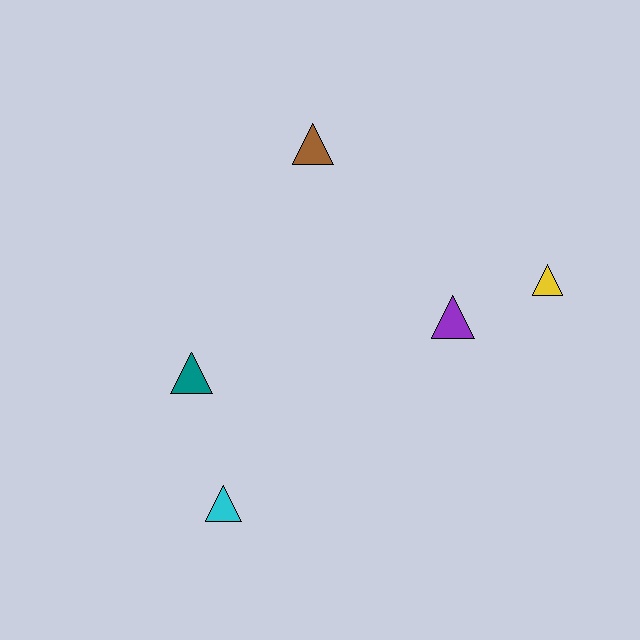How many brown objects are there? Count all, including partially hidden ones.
There is 1 brown object.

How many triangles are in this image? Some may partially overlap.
There are 5 triangles.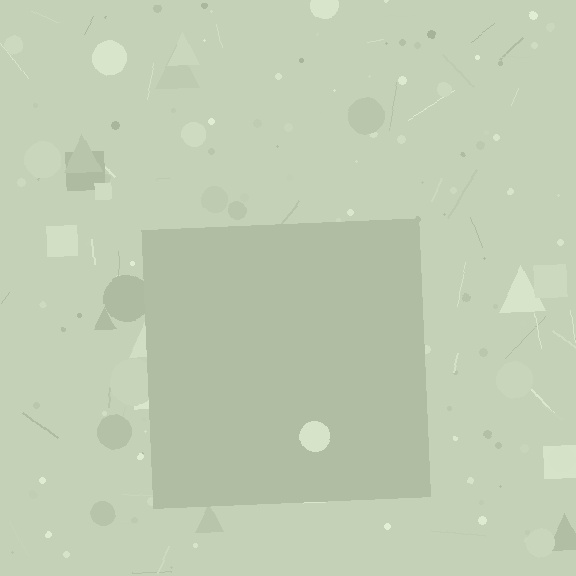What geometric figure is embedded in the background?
A square is embedded in the background.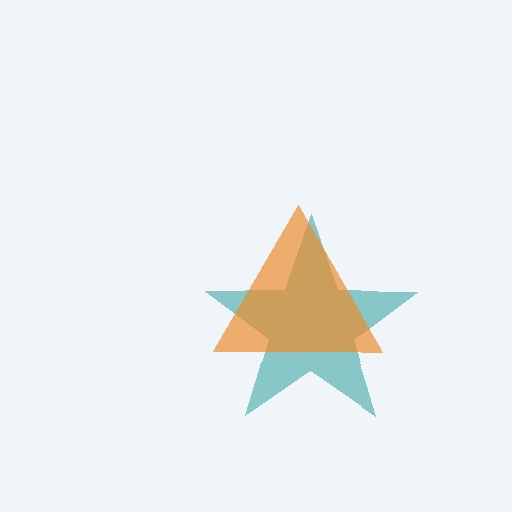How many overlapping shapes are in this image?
There are 2 overlapping shapes in the image.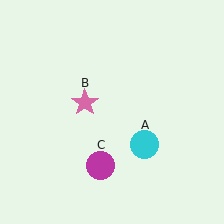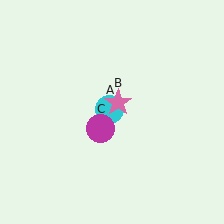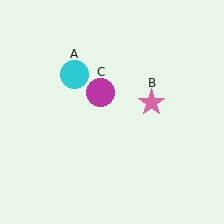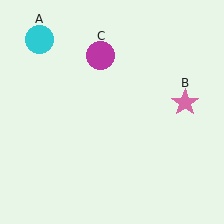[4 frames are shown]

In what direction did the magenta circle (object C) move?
The magenta circle (object C) moved up.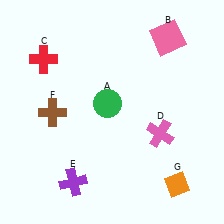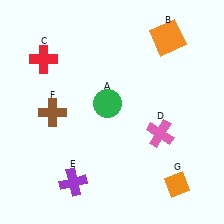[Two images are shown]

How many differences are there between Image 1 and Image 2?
There is 1 difference between the two images.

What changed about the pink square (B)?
In Image 1, B is pink. In Image 2, it changed to orange.